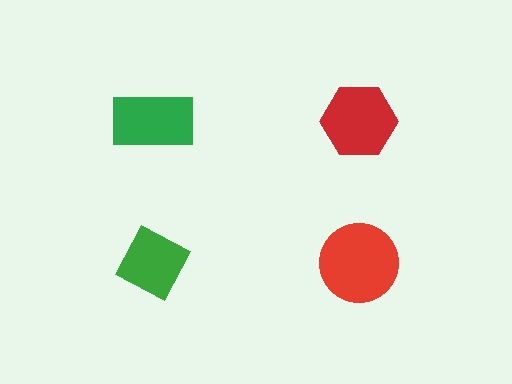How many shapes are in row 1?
2 shapes.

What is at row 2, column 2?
A red circle.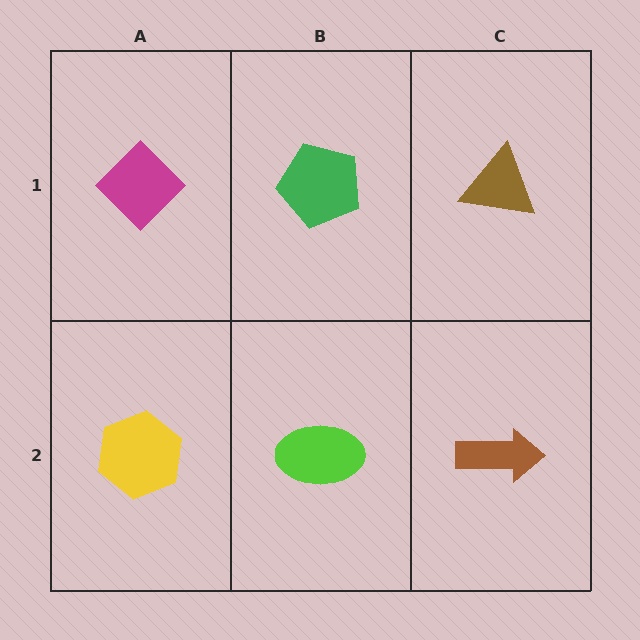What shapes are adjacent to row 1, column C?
A brown arrow (row 2, column C), a green pentagon (row 1, column B).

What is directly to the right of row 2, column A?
A lime ellipse.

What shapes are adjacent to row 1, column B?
A lime ellipse (row 2, column B), a magenta diamond (row 1, column A), a brown triangle (row 1, column C).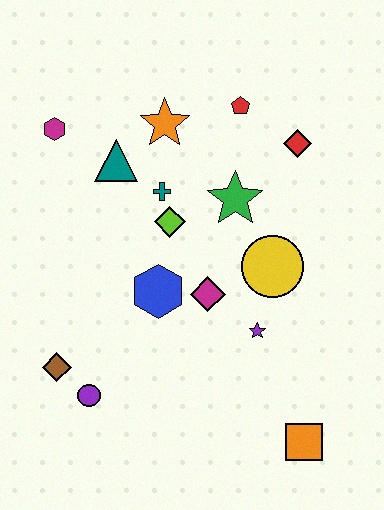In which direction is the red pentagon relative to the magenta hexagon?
The red pentagon is to the right of the magenta hexagon.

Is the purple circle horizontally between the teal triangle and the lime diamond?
No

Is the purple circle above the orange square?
Yes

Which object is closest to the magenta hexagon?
The teal triangle is closest to the magenta hexagon.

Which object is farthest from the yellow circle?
The magenta hexagon is farthest from the yellow circle.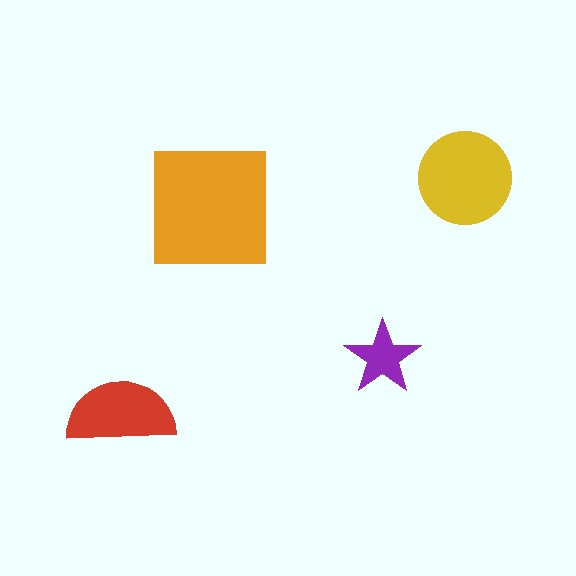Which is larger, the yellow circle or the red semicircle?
The yellow circle.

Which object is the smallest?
The purple star.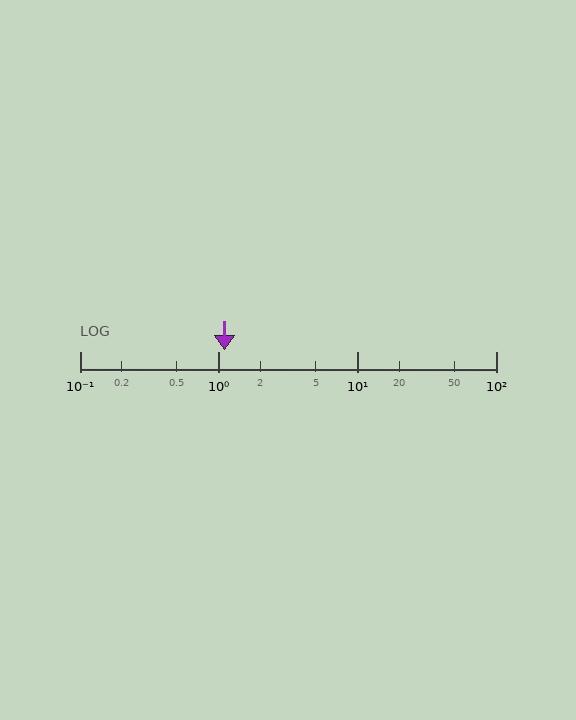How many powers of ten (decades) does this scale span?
The scale spans 3 decades, from 0.1 to 100.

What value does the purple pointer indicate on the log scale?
The pointer indicates approximately 1.1.